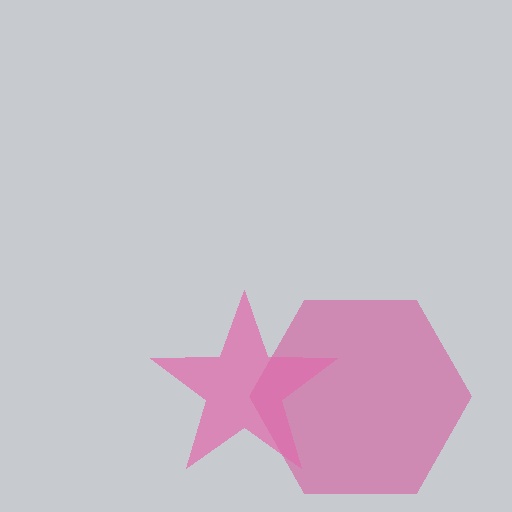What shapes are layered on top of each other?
The layered shapes are: a magenta hexagon, a pink star.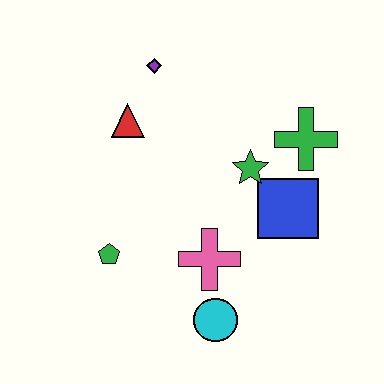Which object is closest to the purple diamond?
The red triangle is closest to the purple diamond.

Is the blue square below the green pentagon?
No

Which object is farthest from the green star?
The green pentagon is farthest from the green star.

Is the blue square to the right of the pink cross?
Yes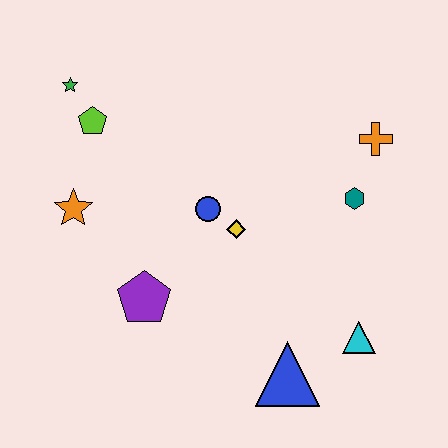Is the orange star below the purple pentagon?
No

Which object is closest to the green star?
The lime pentagon is closest to the green star.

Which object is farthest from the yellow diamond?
The green star is farthest from the yellow diamond.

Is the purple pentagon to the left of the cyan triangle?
Yes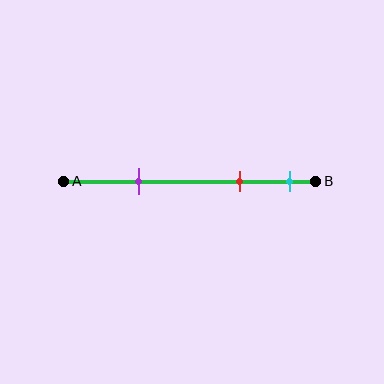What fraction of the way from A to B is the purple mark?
The purple mark is approximately 30% (0.3) of the way from A to B.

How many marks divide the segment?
There are 3 marks dividing the segment.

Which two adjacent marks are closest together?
The red and cyan marks are the closest adjacent pair.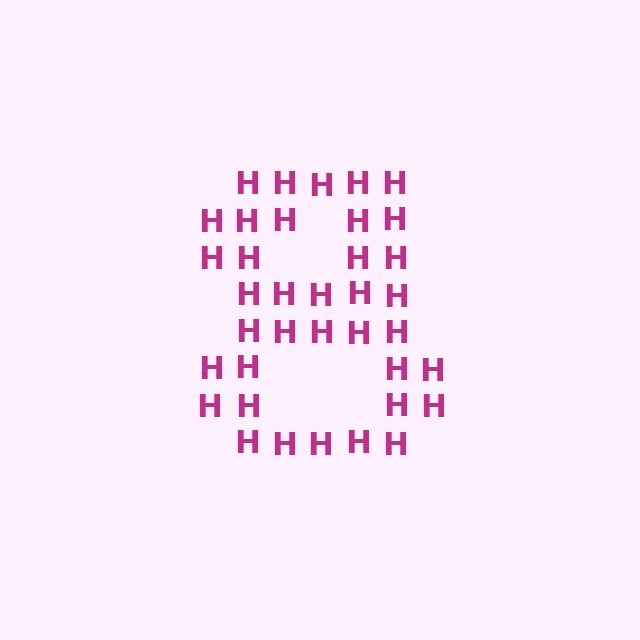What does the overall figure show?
The overall figure shows the digit 8.